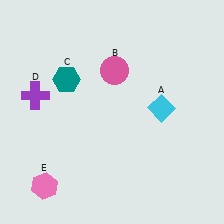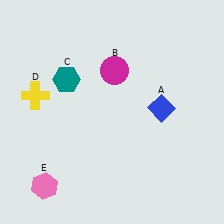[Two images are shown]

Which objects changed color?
A changed from cyan to blue. B changed from pink to magenta. D changed from purple to yellow.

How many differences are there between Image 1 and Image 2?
There are 3 differences between the two images.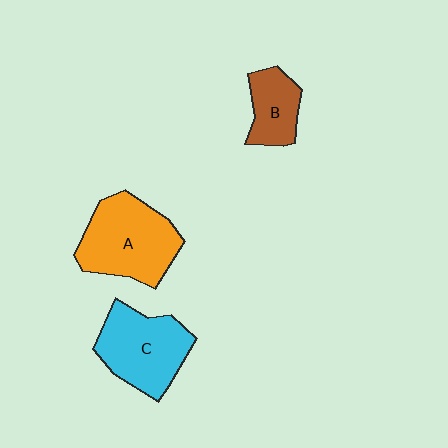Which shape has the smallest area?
Shape B (brown).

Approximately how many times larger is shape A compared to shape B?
Approximately 2.0 times.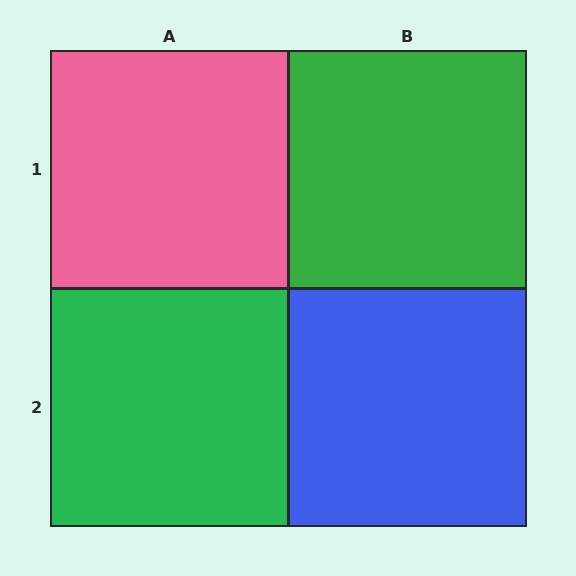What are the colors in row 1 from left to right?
Pink, green.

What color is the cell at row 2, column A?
Green.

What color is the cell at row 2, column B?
Blue.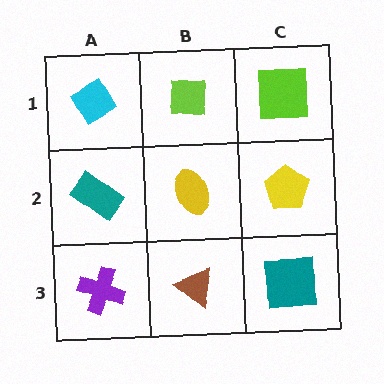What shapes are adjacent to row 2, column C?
A lime square (row 1, column C), a teal square (row 3, column C), a yellow ellipse (row 2, column B).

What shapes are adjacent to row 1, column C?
A yellow pentagon (row 2, column C), a lime square (row 1, column B).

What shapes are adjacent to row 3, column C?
A yellow pentagon (row 2, column C), a brown triangle (row 3, column B).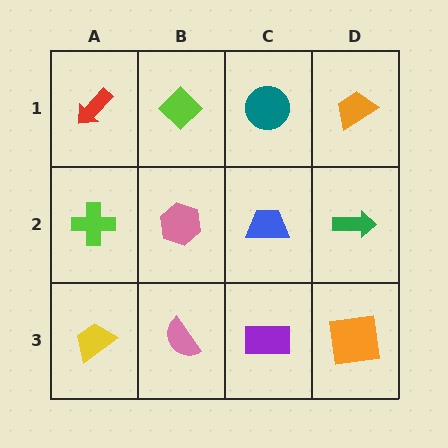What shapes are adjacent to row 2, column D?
An orange trapezoid (row 1, column D), an orange square (row 3, column D), a blue trapezoid (row 2, column C).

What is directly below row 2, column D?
An orange square.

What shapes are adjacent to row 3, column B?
A pink hexagon (row 2, column B), a yellow trapezoid (row 3, column A), a purple rectangle (row 3, column C).